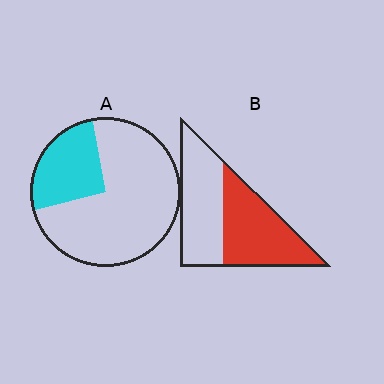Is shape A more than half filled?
No.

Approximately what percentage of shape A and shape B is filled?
A is approximately 25% and B is approximately 50%.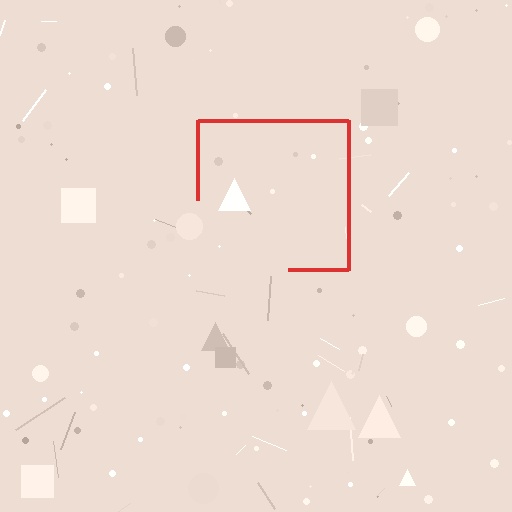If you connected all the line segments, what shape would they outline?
They would outline a square.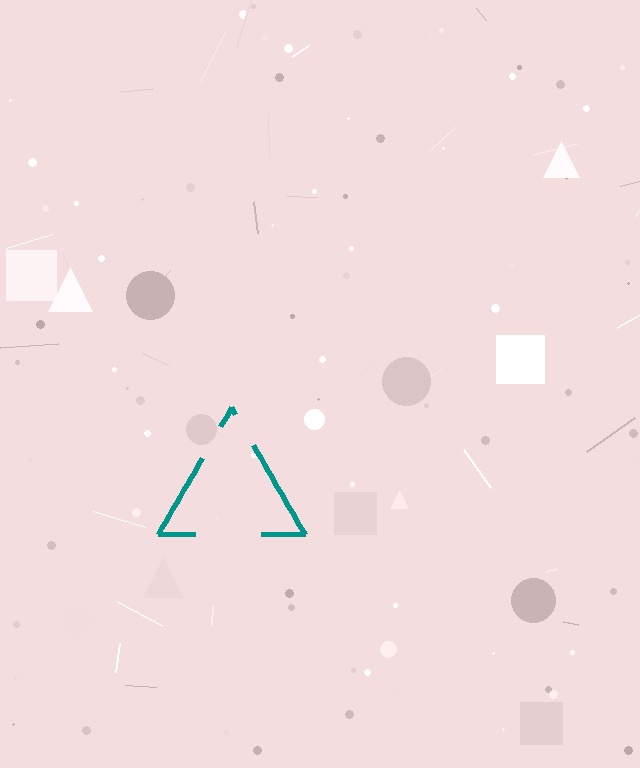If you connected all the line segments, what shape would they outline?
They would outline a triangle.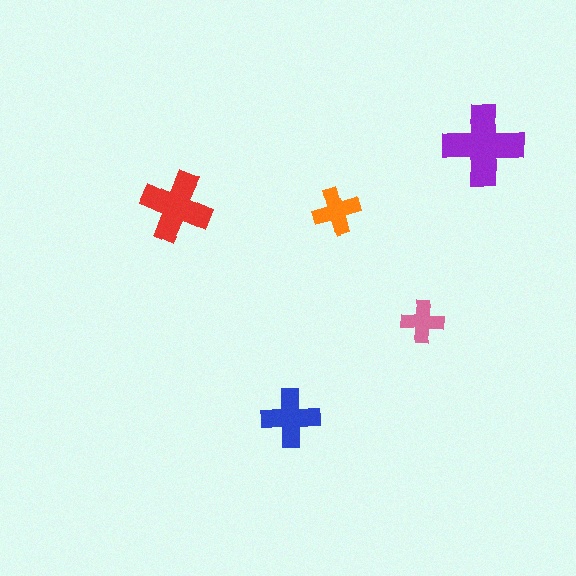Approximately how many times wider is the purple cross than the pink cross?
About 2 times wider.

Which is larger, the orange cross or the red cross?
The red one.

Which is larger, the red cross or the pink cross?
The red one.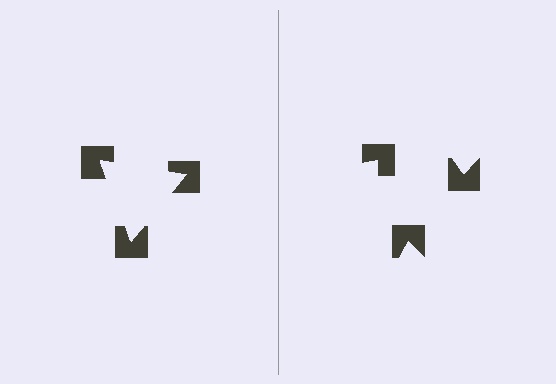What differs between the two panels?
The notched squares are positioned identically on both sides; only the wedge orientations differ. On the left they align to a triangle; on the right they are misaligned.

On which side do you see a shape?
An illusory triangle appears on the left side. On the right side the wedge cuts are rotated, so no coherent shape forms.